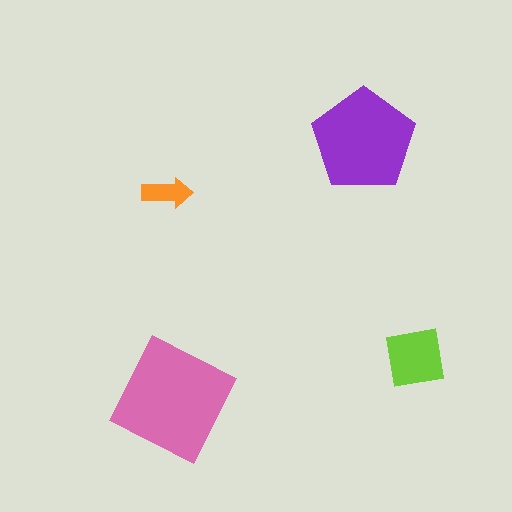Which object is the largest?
The pink square.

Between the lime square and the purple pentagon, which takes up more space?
The purple pentagon.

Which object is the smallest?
The orange arrow.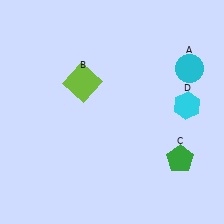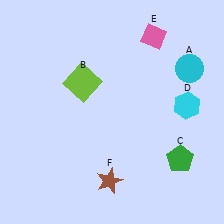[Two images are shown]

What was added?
A pink diamond (E), a brown star (F) were added in Image 2.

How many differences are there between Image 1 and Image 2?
There are 2 differences between the two images.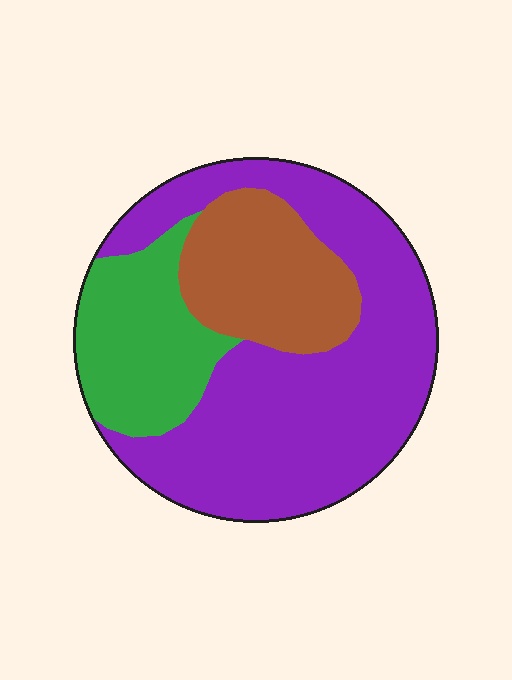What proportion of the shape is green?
Green takes up less than a quarter of the shape.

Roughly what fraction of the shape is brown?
Brown takes up between a sixth and a third of the shape.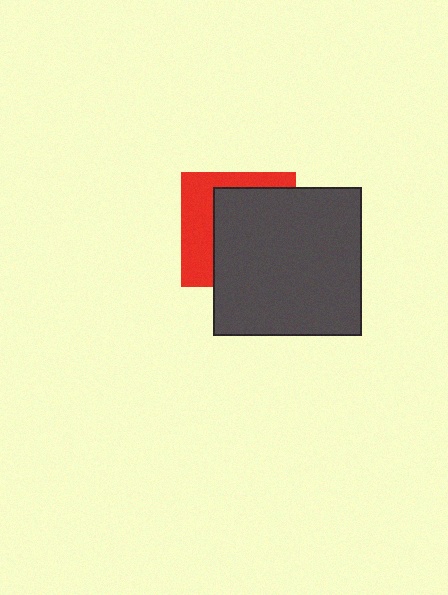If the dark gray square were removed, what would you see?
You would see the complete red square.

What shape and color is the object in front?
The object in front is a dark gray square.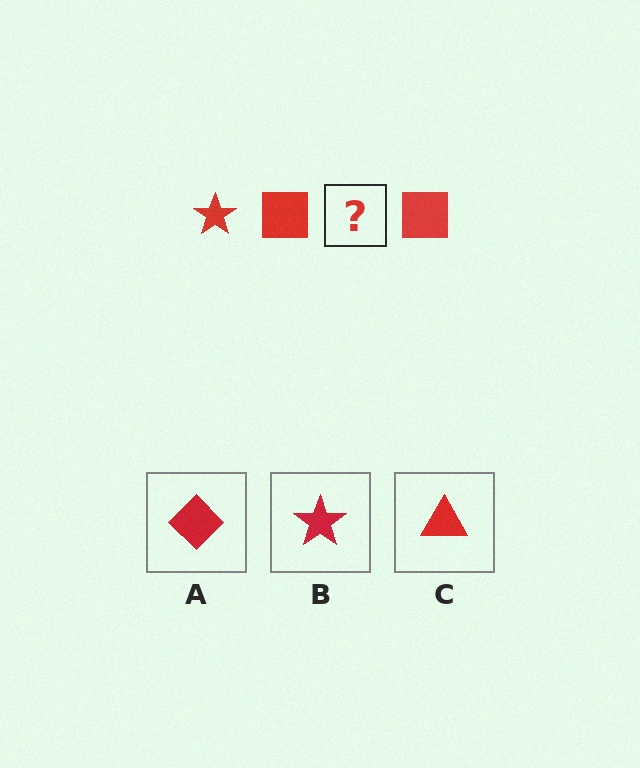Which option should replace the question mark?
Option B.